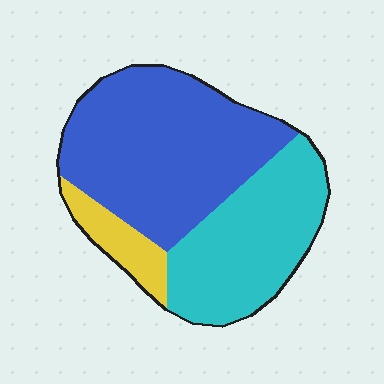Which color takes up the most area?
Blue, at roughly 55%.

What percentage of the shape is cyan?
Cyan covers 37% of the shape.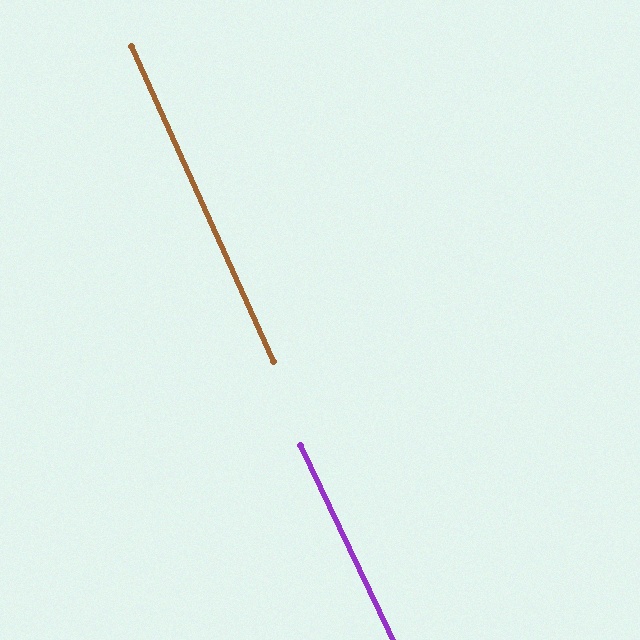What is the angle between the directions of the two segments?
Approximately 1 degree.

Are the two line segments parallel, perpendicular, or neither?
Parallel — their directions differ by only 1.0°.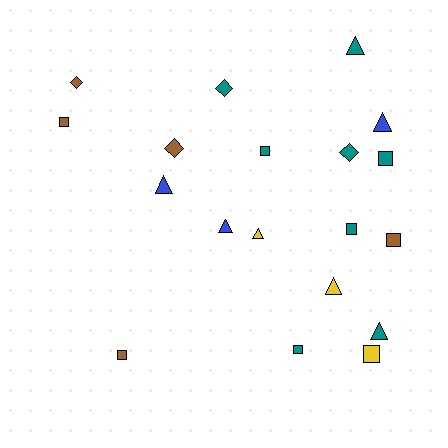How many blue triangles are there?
There are 3 blue triangles.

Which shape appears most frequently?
Square, with 8 objects.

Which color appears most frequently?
Teal, with 8 objects.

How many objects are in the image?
There are 19 objects.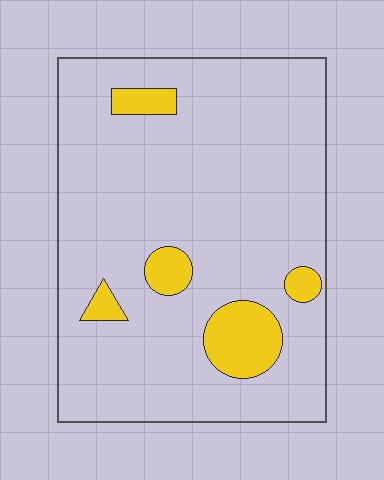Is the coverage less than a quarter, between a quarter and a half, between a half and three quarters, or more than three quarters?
Less than a quarter.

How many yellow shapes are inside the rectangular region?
5.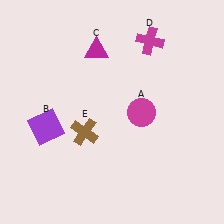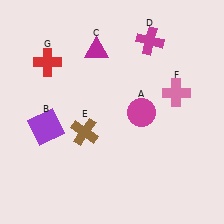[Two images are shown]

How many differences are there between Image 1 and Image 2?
There are 2 differences between the two images.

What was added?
A pink cross (F), a red cross (G) were added in Image 2.